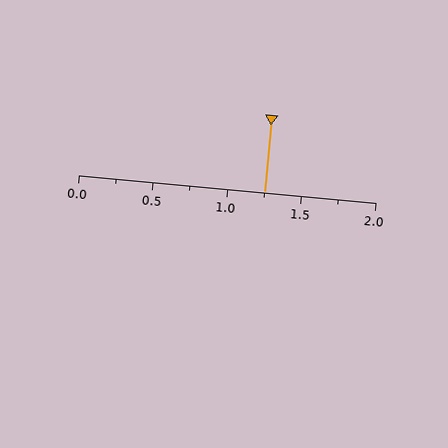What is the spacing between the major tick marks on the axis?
The major ticks are spaced 0.5 apart.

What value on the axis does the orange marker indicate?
The marker indicates approximately 1.25.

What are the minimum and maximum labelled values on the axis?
The axis runs from 0.0 to 2.0.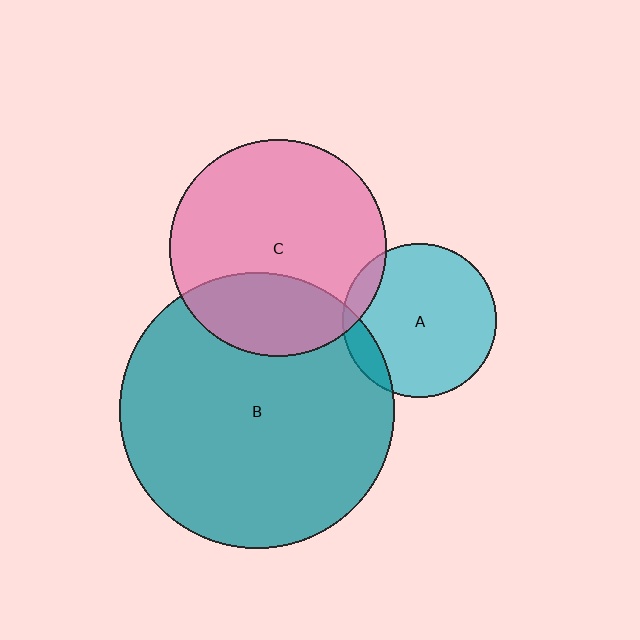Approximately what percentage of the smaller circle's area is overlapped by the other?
Approximately 30%.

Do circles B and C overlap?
Yes.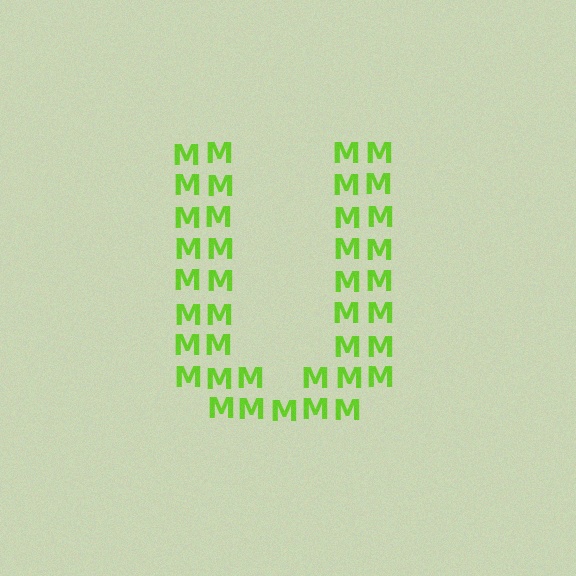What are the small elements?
The small elements are letter M's.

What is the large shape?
The large shape is the letter U.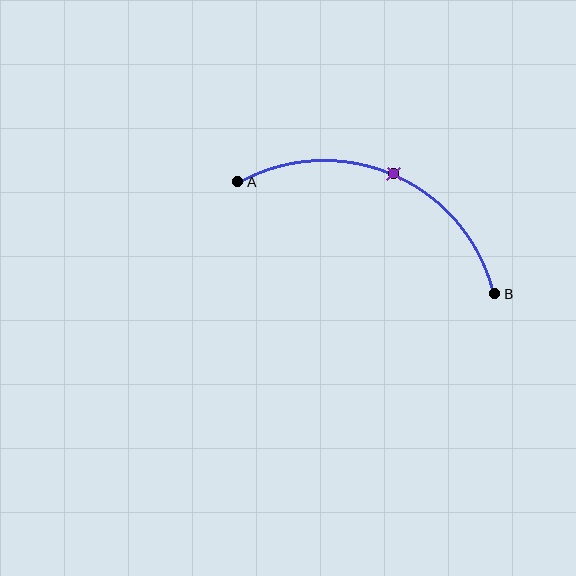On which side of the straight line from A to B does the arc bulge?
The arc bulges above the straight line connecting A and B.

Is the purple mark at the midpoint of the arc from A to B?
Yes. The purple mark lies on the arc at equal arc-length from both A and B — it is the arc midpoint.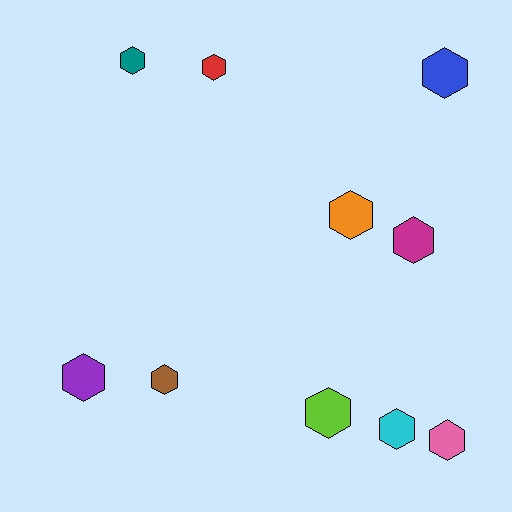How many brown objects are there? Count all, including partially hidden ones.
There is 1 brown object.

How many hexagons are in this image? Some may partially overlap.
There are 10 hexagons.